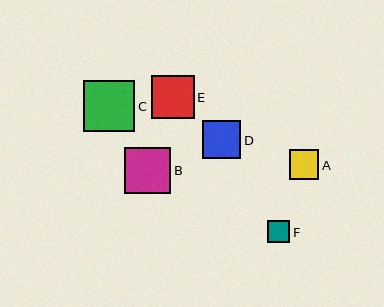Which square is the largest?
Square C is the largest with a size of approximately 51 pixels.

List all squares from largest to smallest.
From largest to smallest: C, B, E, D, A, F.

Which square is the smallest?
Square F is the smallest with a size of approximately 22 pixels.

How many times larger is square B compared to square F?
Square B is approximately 2.1 times the size of square F.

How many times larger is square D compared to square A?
Square D is approximately 1.3 times the size of square A.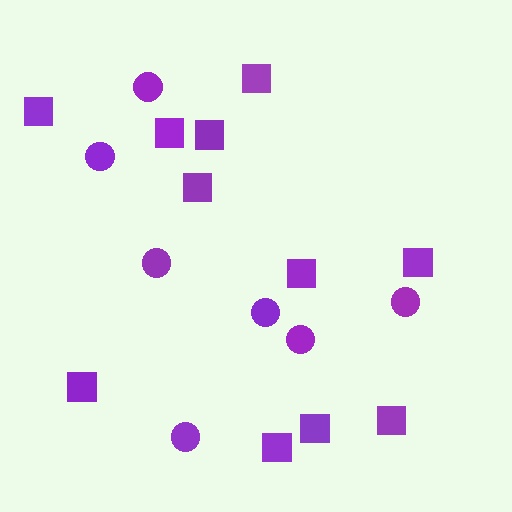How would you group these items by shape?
There are 2 groups: one group of squares (11) and one group of circles (7).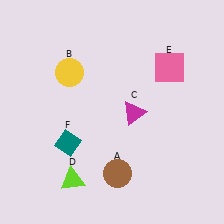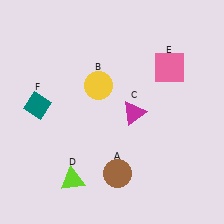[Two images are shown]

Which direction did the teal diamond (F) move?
The teal diamond (F) moved up.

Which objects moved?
The objects that moved are: the yellow circle (B), the teal diamond (F).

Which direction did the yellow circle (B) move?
The yellow circle (B) moved right.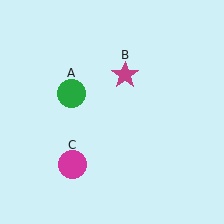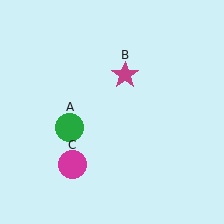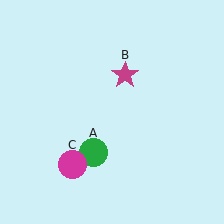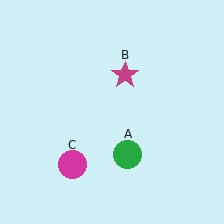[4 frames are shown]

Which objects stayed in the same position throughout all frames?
Magenta star (object B) and magenta circle (object C) remained stationary.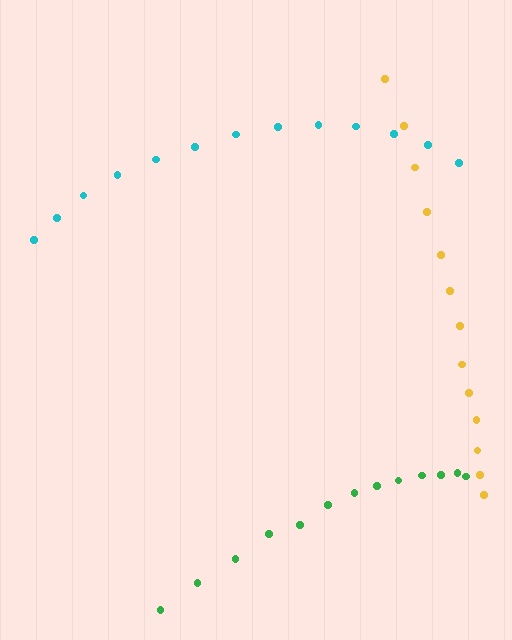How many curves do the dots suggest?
There are 3 distinct paths.